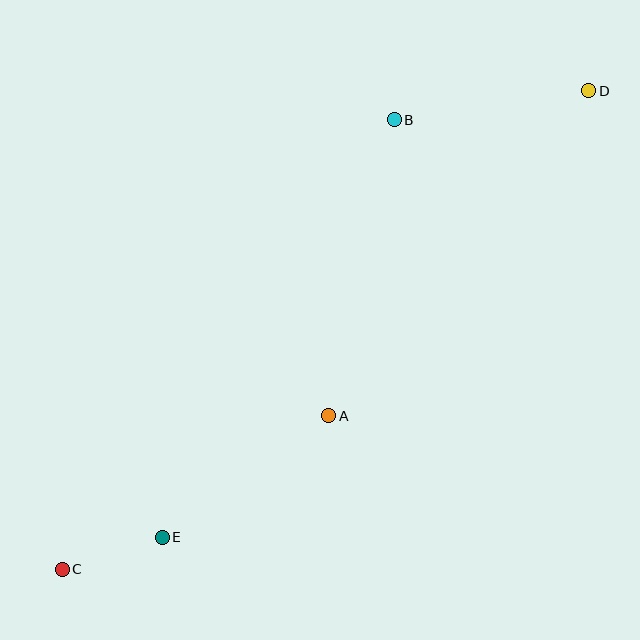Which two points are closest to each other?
Points C and E are closest to each other.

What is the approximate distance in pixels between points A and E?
The distance between A and E is approximately 206 pixels.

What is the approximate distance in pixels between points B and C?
The distance between B and C is approximately 559 pixels.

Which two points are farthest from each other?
Points C and D are farthest from each other.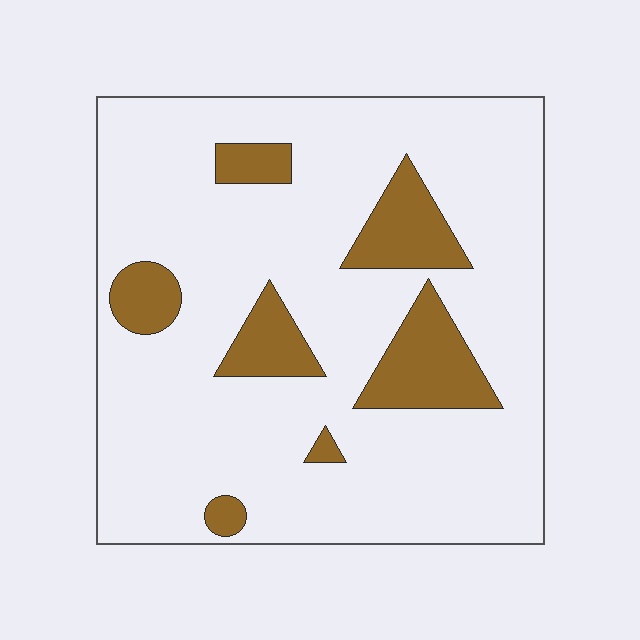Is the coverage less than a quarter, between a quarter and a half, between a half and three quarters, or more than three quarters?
Less than a quarter.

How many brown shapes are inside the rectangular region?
7.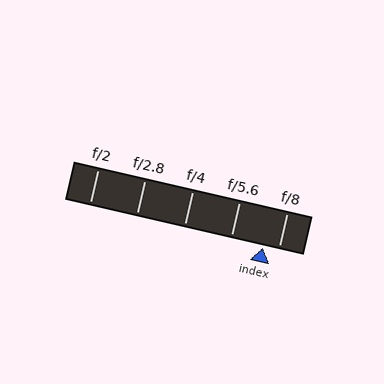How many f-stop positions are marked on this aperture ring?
There are 5 f-stop positions marked.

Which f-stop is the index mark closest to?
The index mark is closest to f/8.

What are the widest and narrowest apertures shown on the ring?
The widest aperture shown is f/2 and the narrowest is f/8.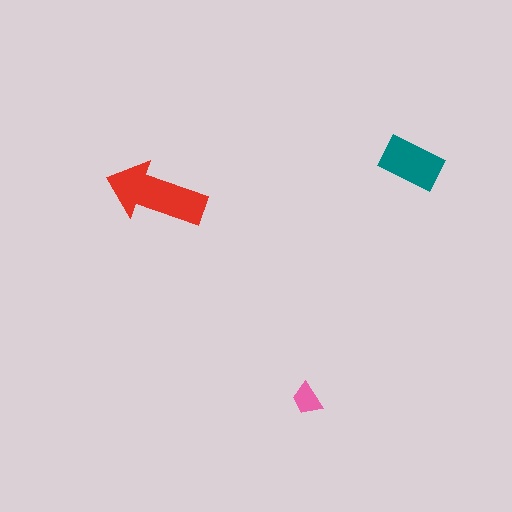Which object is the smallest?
The pink trapezoid.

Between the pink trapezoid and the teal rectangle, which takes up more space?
The teal rectangle.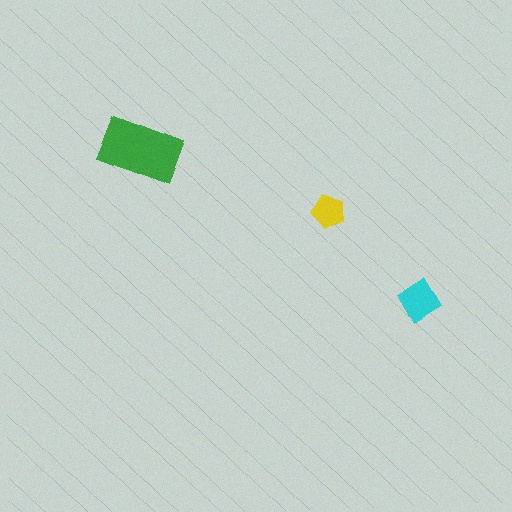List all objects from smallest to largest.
The yellow pentagon, the cyan diamond, the green rectangle.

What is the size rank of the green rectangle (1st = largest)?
1st.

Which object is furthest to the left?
The green rectangle is leftmost.